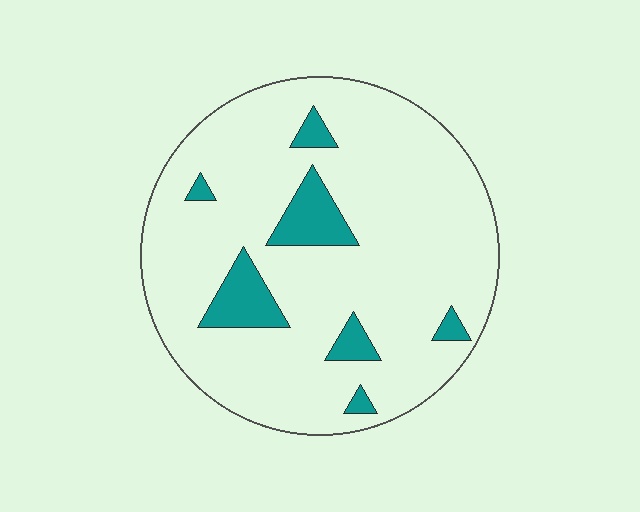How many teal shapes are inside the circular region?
7.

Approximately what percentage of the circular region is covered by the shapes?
Approximately 10%.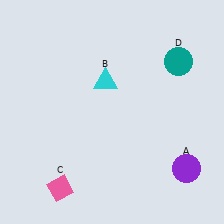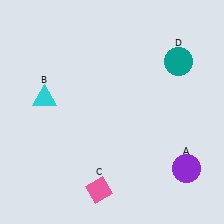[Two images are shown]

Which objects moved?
The objects that moved are: the cyan triangle (B), the pink diamond (C).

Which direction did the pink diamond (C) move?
The pink diamond (C) moved right.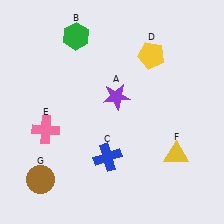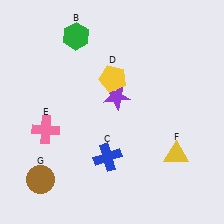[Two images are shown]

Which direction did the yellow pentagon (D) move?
The yellow pentagon (D) moved left.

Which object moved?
The yellow pentagon (D) moved left.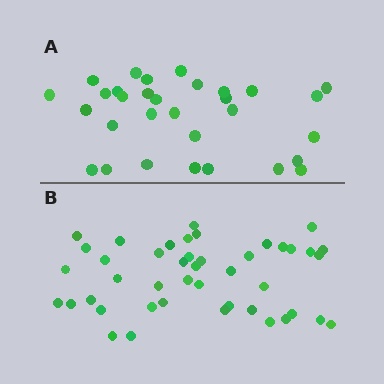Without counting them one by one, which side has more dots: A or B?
Region B (the bottom region) has more dots.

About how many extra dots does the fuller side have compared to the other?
Region B has approximately 15 more dots than region A.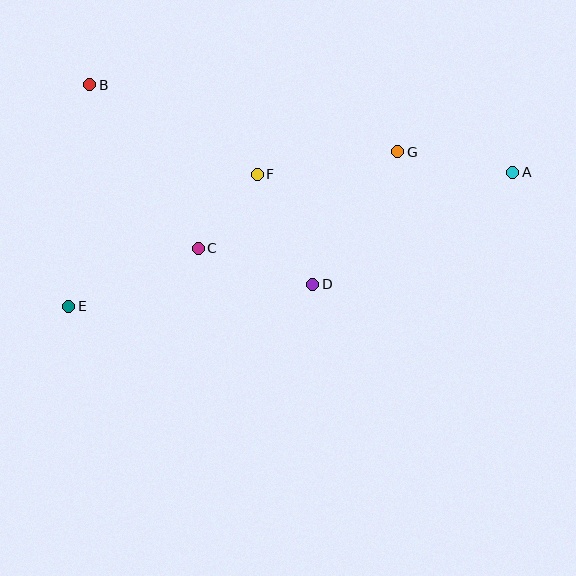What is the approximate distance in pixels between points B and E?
The distance between B and E is approximately 222 pixels.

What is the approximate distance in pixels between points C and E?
The distance between C and E is approximately 142 pixels.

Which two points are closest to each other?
Points C and F are closest to each other.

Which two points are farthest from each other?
Points A and E are farthest from each other.